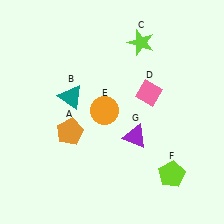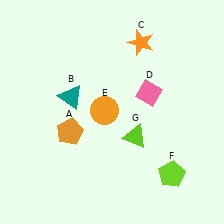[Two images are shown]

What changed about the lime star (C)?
In Image 1, C is lime. In Image 2, it changed to orange.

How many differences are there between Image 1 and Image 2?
There are 2 differences between the two images.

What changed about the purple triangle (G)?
In Image 1, G is purple. In Image 2, it changed to lime.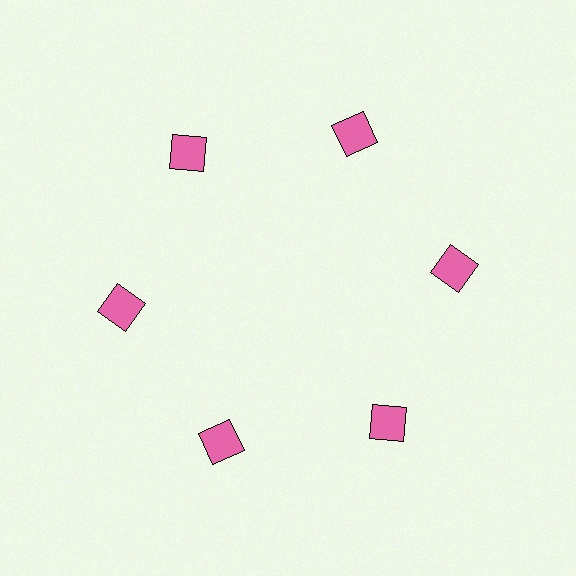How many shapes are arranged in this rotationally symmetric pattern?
There are 6 shapes, arranged in 6 groups of 1.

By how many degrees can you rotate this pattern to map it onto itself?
The pattern maps onto itself every 60 degrees of rotation.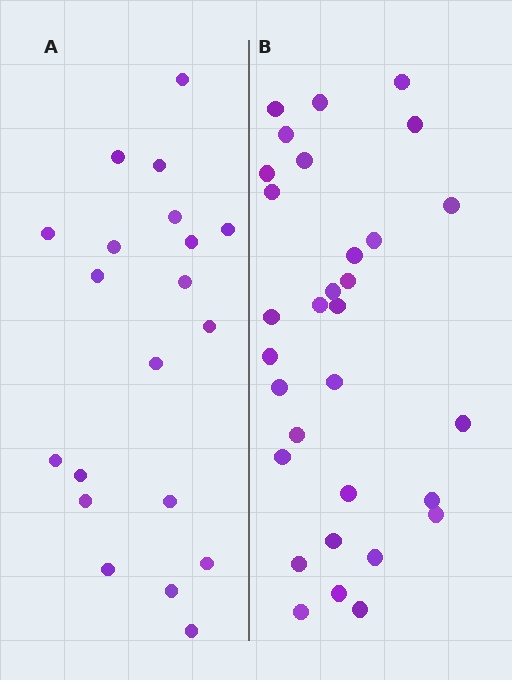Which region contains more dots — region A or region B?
Region B (the right region) has more dots.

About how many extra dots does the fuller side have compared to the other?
Region B has roughly 12 or so more dots than region A.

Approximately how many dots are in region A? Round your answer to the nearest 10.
About 20 dots.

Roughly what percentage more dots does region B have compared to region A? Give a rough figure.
About 55% more.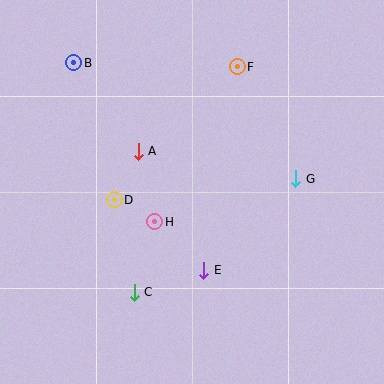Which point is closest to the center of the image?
Point H at (155, 222) is closest to the center.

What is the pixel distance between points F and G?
The distance between F and G is 126 pixels.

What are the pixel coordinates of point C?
Point C is at (134, 292).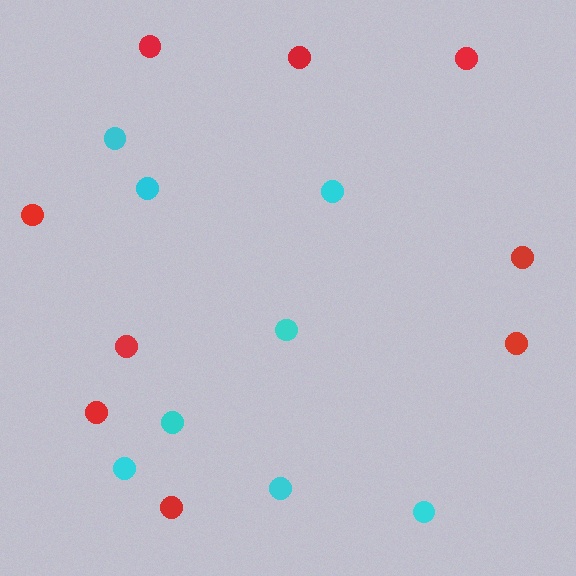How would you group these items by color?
There are 2 groups: one group of cyan circles (8) and one group of red circles (9).